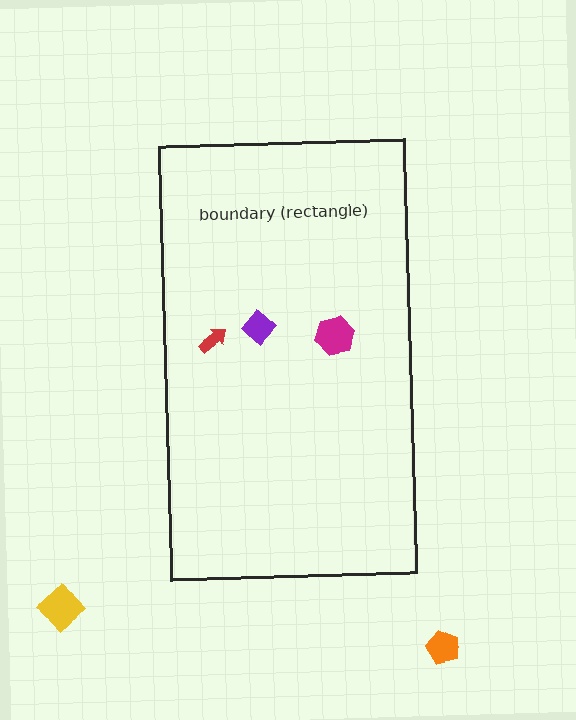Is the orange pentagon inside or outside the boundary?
Outside.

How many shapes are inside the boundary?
3 inside, 2 outside.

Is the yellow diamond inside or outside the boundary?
Outside.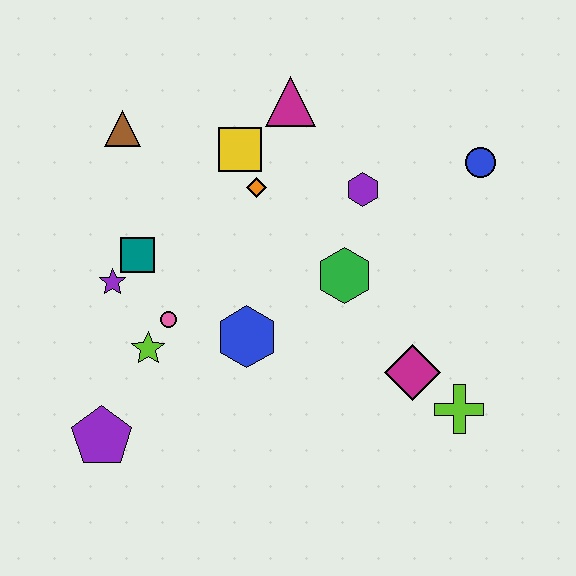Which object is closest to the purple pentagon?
The lime star is closest to the purple pentagon.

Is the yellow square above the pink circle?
Yes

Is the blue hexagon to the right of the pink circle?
Yes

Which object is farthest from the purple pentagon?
The blue circle is farthest from the purple pentagon.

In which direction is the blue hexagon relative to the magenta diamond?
The blue hexagon is to the left of the magenta diamond.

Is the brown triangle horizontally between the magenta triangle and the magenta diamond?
No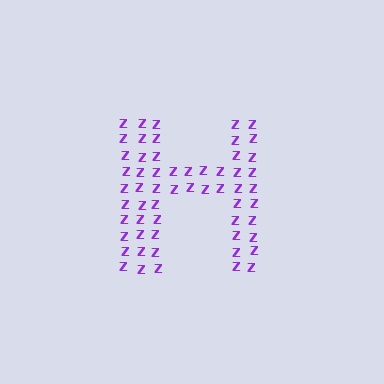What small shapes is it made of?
It is made of small letter Z's.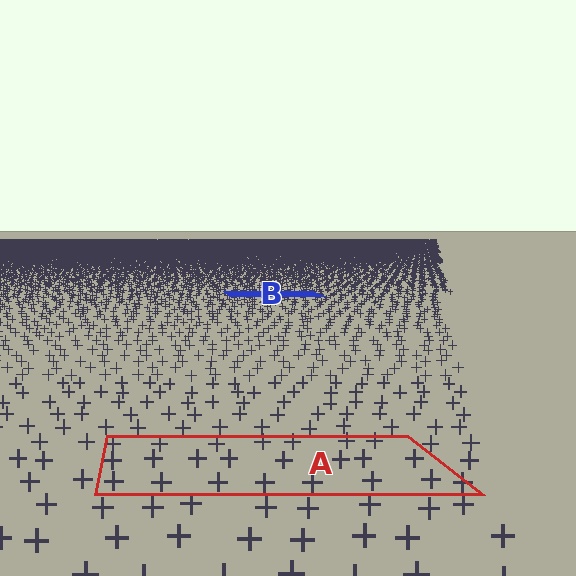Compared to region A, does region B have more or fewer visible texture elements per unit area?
Region B has more texture elements per unit area — they are packed more densely because it is farther away.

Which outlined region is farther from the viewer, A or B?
Region B is farther from the viewer — the texture elements inside it appear smaller and more densely packed.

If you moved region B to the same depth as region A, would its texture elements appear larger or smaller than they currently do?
They would appear larger. At a closer depth, the same texture elements are projected at a bigger on-screen size.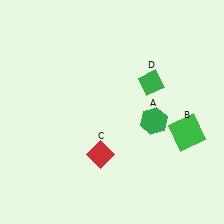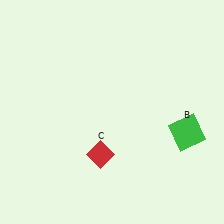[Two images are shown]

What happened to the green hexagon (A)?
The green hexagon (A) was removed in Image 2. It was in the bottom-right area of Image 1.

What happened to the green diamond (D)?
The green diamond (D) was removed in Image 2. It was in the top-right area of Image 1.